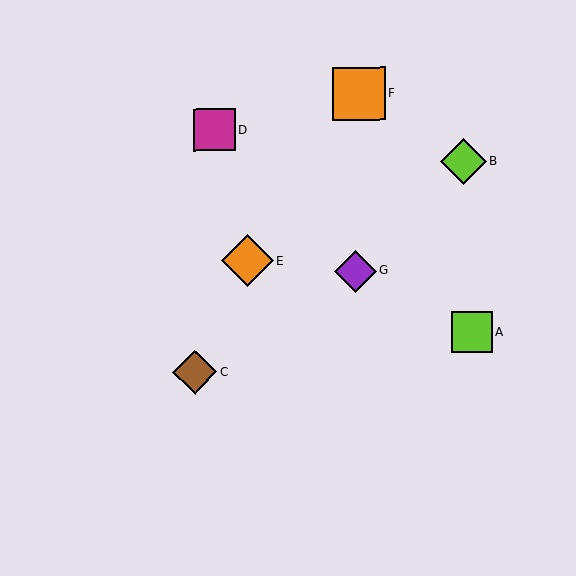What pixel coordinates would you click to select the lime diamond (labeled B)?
Click at (464, 161) to select the lime diamond B.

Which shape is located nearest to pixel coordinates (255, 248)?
The orange diamond (labeled E) at (247, 261) is nearest to that location.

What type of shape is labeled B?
Shape B is a lime diamond.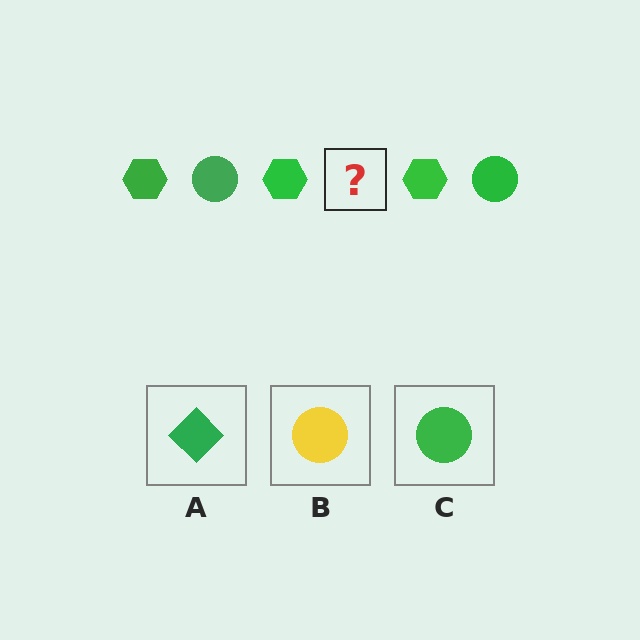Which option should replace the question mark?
Option C.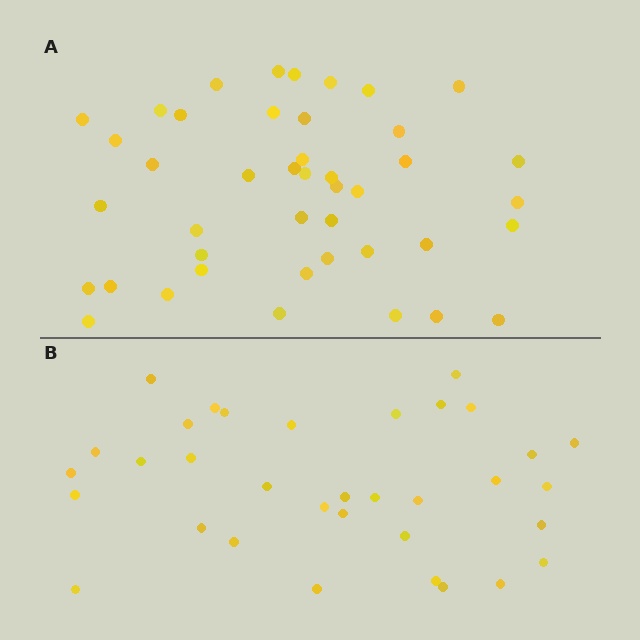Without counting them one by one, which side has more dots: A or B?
Region A (the top region) has more dots.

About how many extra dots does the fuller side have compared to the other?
Region A has roughly 8 or so more dots than region B.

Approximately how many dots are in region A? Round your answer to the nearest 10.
About 40 dots. (The exact count is 43, which rounds to 40.)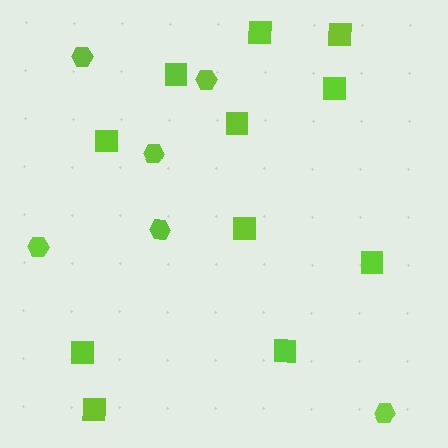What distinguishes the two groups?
There are 2 groups: one group of squares (11) and one group of hexagons (6).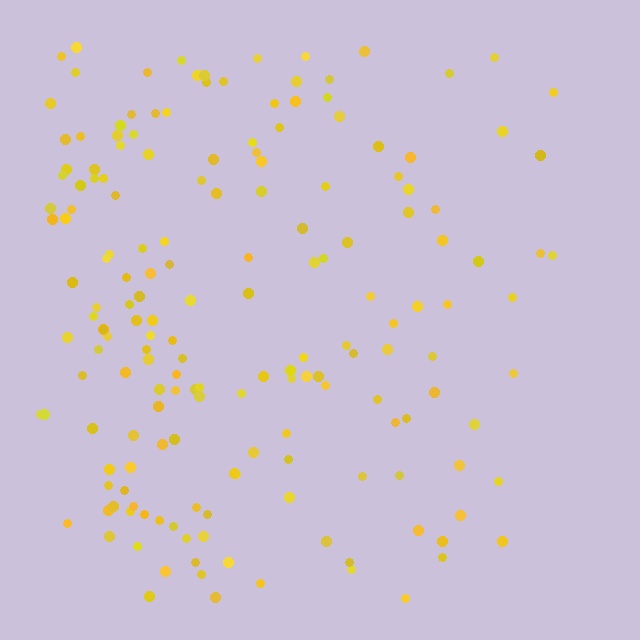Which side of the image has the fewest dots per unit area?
The right.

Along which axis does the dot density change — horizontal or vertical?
Horizontal.